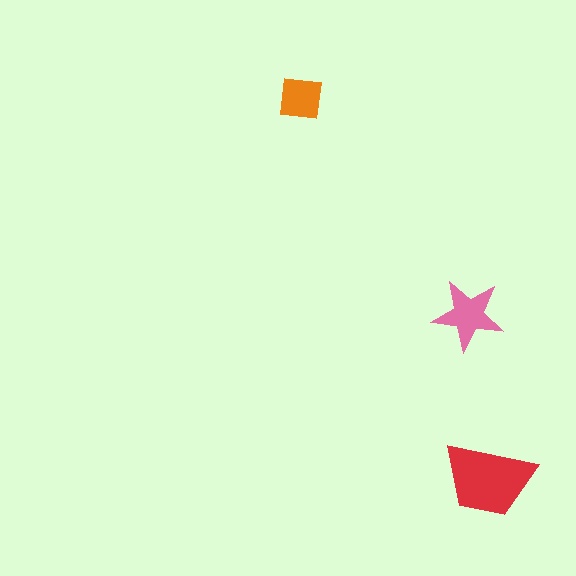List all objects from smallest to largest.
The orange square, the pink star, the red trapezoid.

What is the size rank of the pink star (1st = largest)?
2nd.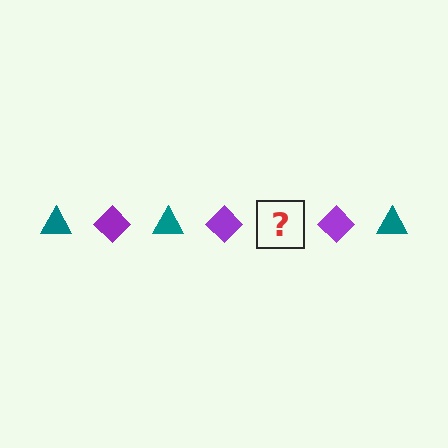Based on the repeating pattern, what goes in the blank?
The blank should be a teal triangle.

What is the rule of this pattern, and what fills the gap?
The rule is that the pattern alternates between teal triangle and purple diamond. The gap should be filled with a teal triangle.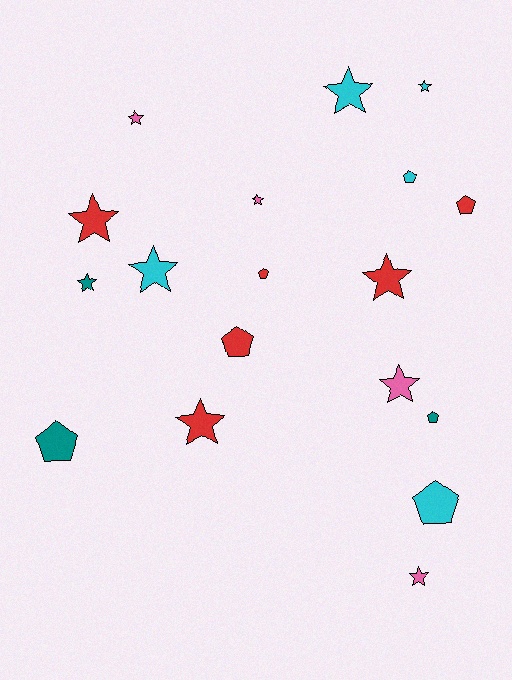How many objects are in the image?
There are 18 objects.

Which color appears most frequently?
Red, with 6 objects.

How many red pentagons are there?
There are 3 red pentagons.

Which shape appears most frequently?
Star, with 11 objects.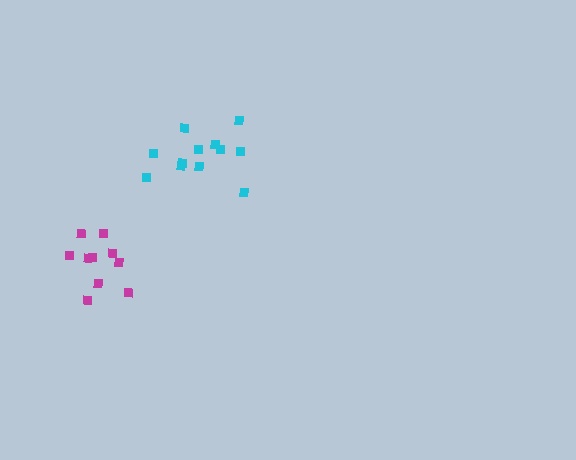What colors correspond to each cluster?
The clusters are colored: cyan, magenta.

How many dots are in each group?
Group 1: 12 dots, Group 2: 10 dots (22 total).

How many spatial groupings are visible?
There are 2 spatial groupings.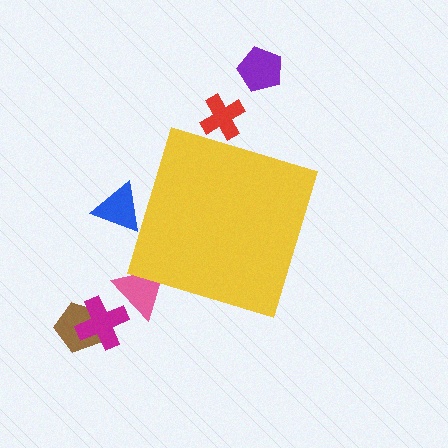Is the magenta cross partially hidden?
No, the magenta cross is fully visible.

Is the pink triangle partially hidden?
Yes, the pink triangle is partially hidden behind the yellow diamond.